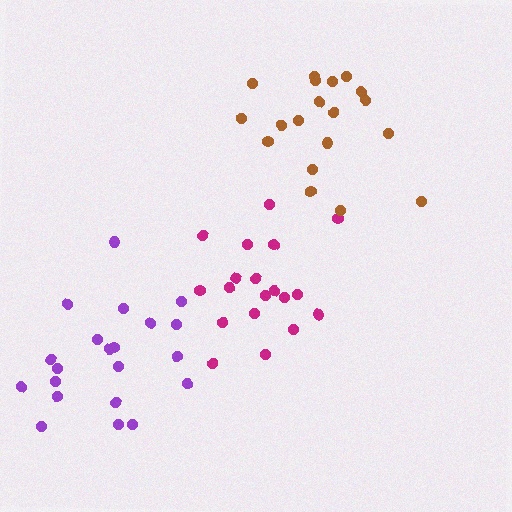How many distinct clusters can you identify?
There are 3 distinct clusters.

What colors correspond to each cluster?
The clusters are colored: magenta, purple, brown.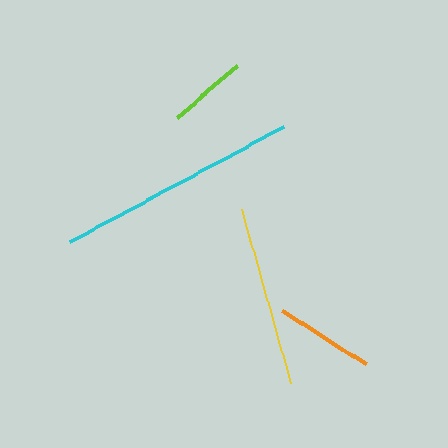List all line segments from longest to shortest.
From longest to shortest: cyan, yellow, orange, lime.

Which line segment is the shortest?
The lime line is the shortest at approximately 80 pixels.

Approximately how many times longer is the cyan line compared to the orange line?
The cyan line is approximately 2.4 times the length of the orange line.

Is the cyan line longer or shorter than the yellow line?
The cyan line is longer than the yellow line.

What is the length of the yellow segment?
The yellow segment is approximately 181 pixels long.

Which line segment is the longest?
The cyan line is the longest at approximately 242 pixels.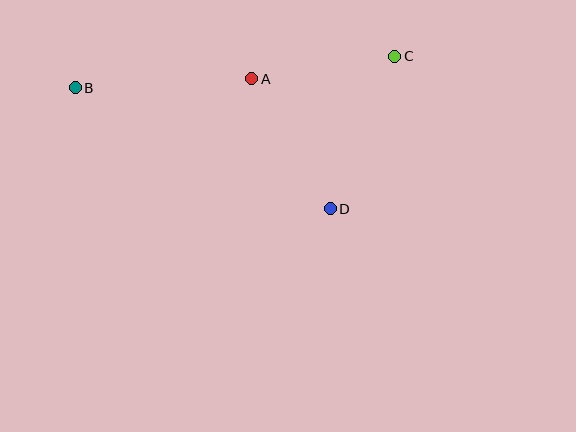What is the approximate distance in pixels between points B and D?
The distance between B and D is approximately 282 pixels.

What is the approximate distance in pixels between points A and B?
The distance between A and B is approximately 177 pixels.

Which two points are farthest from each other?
Points B and C are farthest from each other.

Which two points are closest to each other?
Points A and C are closest to each other.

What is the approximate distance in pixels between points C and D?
The distance between C and D is approximately 166 pixels.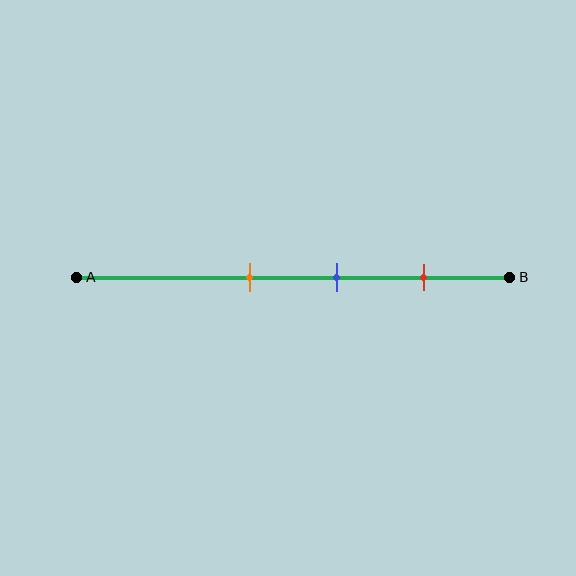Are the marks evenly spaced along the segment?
Yes, the marks are approximately evenly spaced.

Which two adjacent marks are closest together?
The orange and blue marks are the closest adjacent pair.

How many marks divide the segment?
There are 3 marks dividing the segment.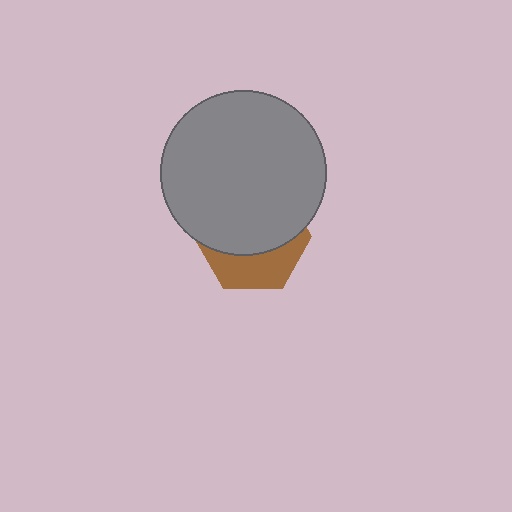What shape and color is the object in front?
The object in front is a gray circle.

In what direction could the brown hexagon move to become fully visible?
The brown hexagon could move down. That would shift it out from behind the gray circle entirely.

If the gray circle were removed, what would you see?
You would see the complete brown hexagon.